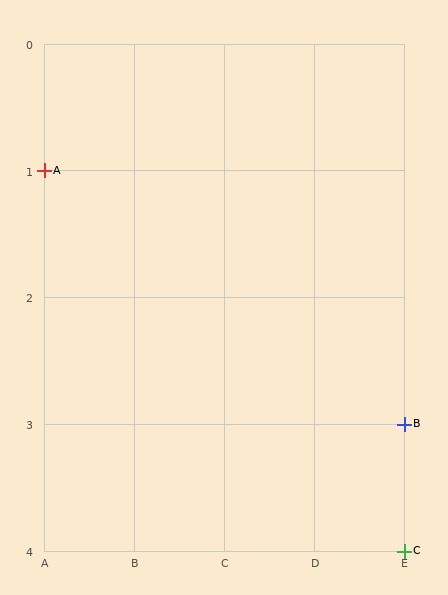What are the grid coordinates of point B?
Point B is at grid coordinates (E, 3).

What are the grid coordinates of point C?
Point C is at grid coordinates (E, 4).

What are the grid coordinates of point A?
Point A is at grid coordinates (A, 1).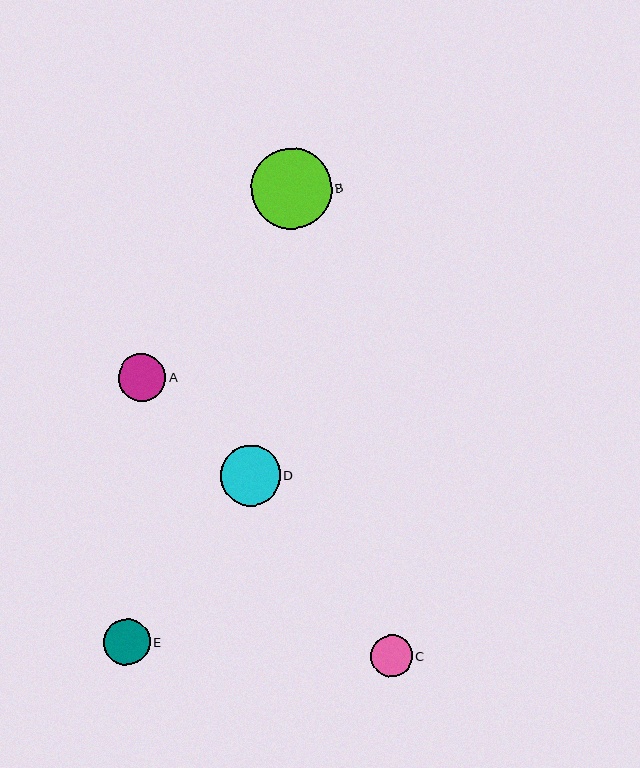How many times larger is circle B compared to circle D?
Circle B is approximately 1.3 times the size of circle D.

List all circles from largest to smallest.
From largest to smallest: B, D, A, E, C.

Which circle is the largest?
Circle B is the largest with a size of approximately 81 pixels.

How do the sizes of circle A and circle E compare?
Circle A and circle E are approximately the same size.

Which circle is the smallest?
Circle C is the smallest with a size of approximately 42 pixels.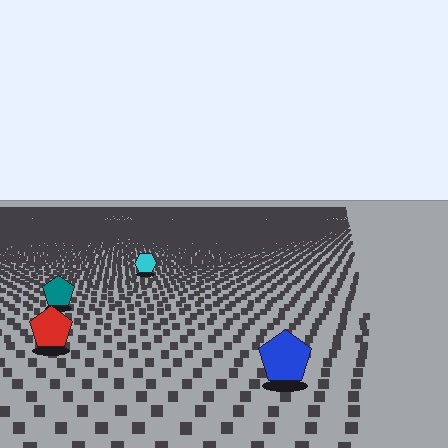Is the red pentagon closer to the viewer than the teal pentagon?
Yes. The red pentagon is closer — you can tell from the texture gradient: the ground texture is coarser near it.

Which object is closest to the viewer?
The blue pentagon is closest. The texture marks near it are larger and more spread out.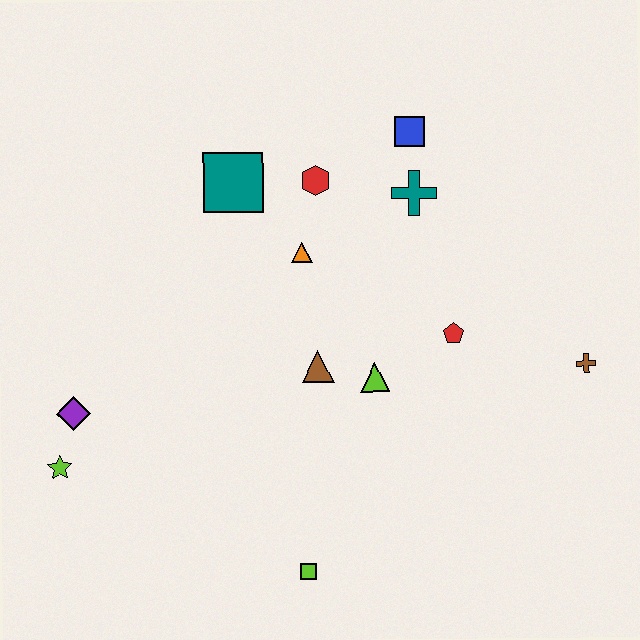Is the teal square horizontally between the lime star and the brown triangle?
Yes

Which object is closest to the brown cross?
The red pentagon is closest to the brown cross.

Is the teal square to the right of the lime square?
No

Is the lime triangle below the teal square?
Yes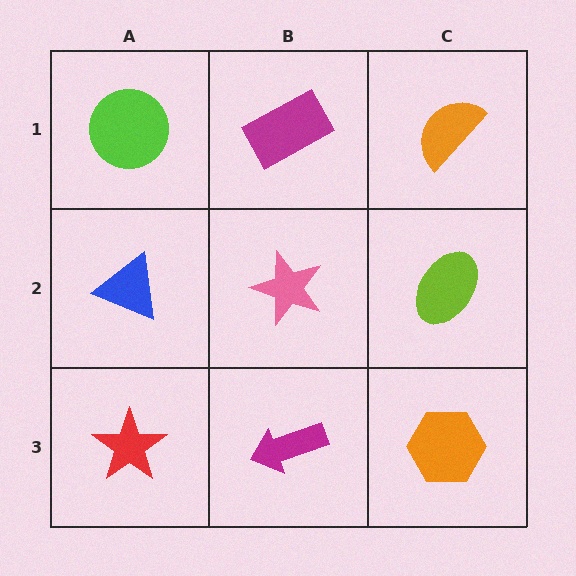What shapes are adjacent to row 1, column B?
A pink star (row 2, column B), a lime circle (row 1, column A), an orange semicircle (row 1, column C).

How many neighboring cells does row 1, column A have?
2.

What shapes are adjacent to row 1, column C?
A lime ellipse (row 2, column C), a magenta rectangle (row 1, column B).